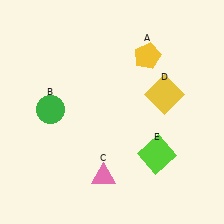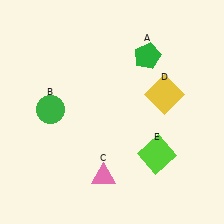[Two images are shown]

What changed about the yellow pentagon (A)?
In Image 1, A is yellow. In Image 2, it changed to green.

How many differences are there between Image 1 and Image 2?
There is 1 difference between the two images.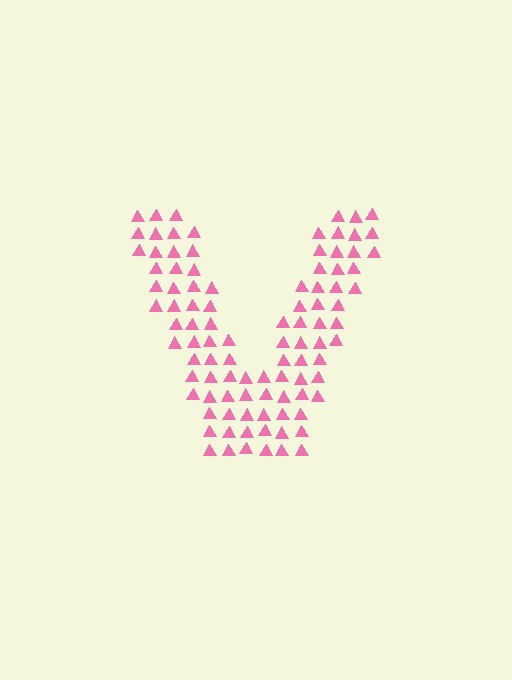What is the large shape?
The large shape is the letter V.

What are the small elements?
The small elements are triangles.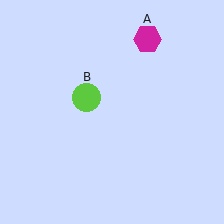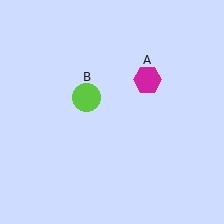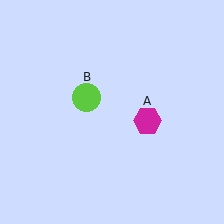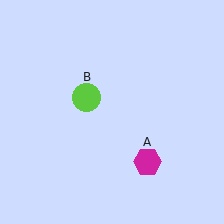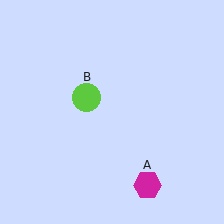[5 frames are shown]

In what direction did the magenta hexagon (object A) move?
The magenta hexagon (object A) moved down.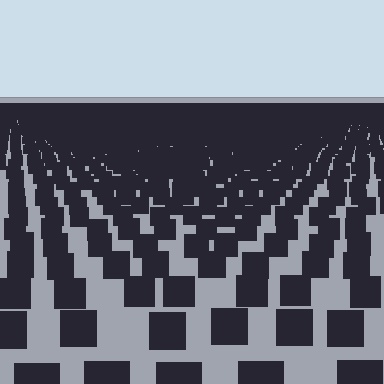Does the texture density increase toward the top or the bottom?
Density increases toward the top.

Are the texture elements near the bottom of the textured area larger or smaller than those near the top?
Larger. Near the bottom, elements are closer to the viewer and appear at a bigger on-screen size.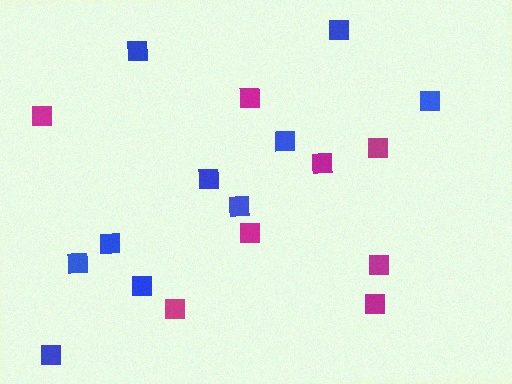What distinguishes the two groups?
There are 2 groups: one group of magenta squares (8) and one group of blue squares (10).